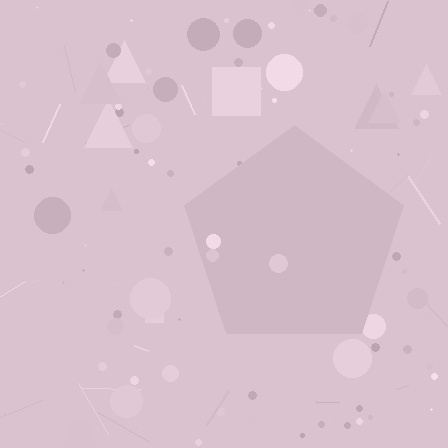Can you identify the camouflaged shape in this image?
The camouflaged shape is a pentagon.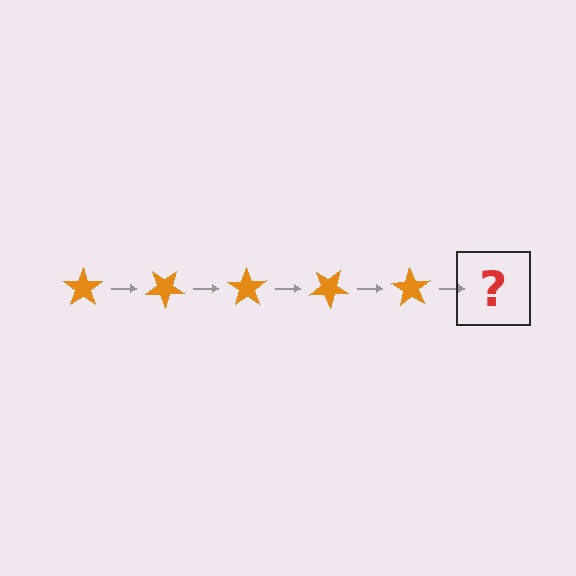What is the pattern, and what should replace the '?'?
The pattern is that the star rotates 35 degrees each step. The '?' should be an orange star rotated 175 degrees.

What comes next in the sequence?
The next element should be an orange star rotated 175 degrees.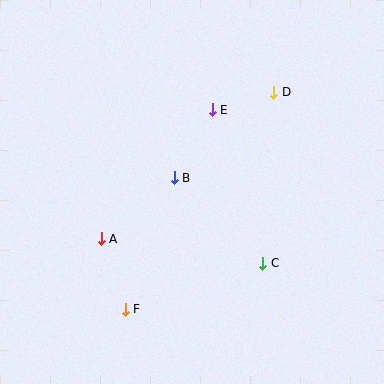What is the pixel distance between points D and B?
The distance between D and B is 131 pixels.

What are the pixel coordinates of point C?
Point C is at (263, 263).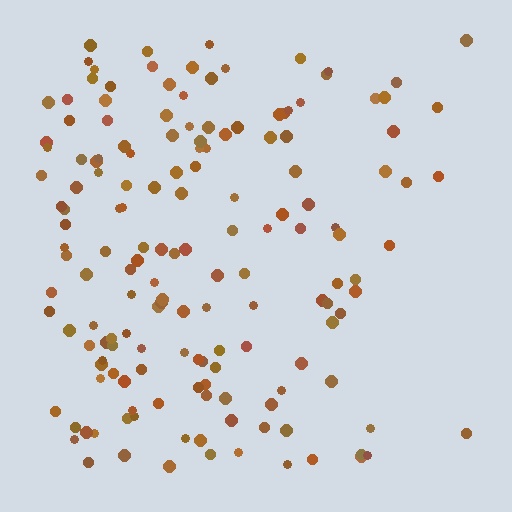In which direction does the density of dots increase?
From right to left, with the left side densest.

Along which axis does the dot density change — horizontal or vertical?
Horizontal.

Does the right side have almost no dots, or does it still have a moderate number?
Still a moderate number, just noticeably fewer than the left.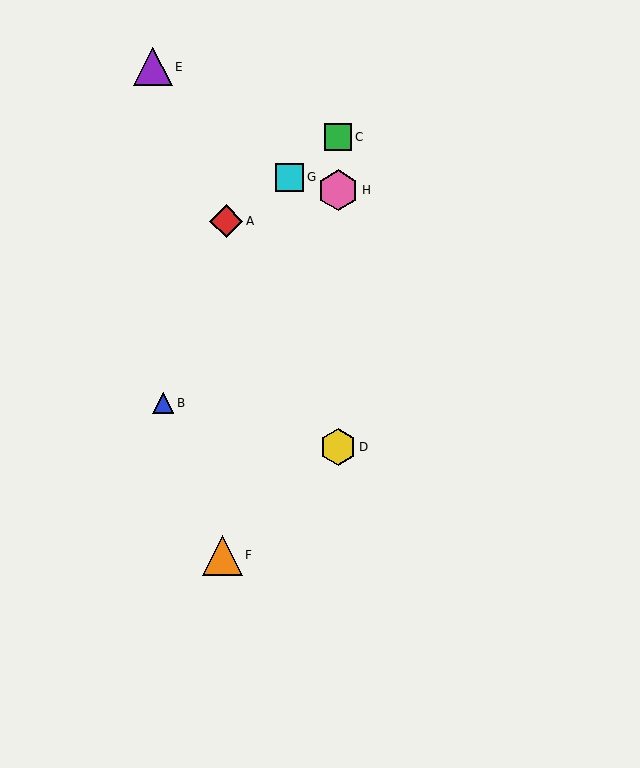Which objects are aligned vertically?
Objects C, D, H are aligned vertically.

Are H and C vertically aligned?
Yes, both are at x≈338.